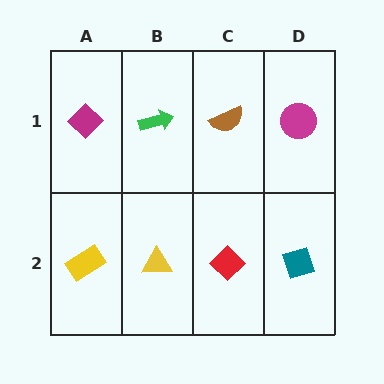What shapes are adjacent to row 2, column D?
A magenta circle (row 1, column D), a red diamond (row 2, column C).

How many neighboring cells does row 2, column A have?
2.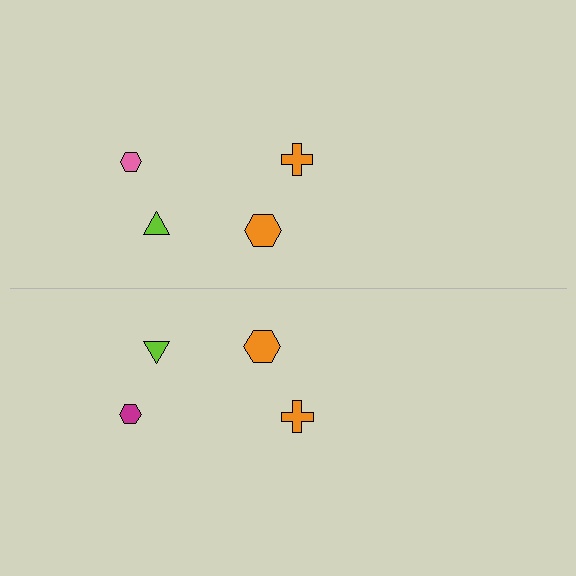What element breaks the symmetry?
The magenta hexagon on the bottom side breaks the symmetry — its mirror counterpart is pink.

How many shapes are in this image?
There are 8 shapes in this image.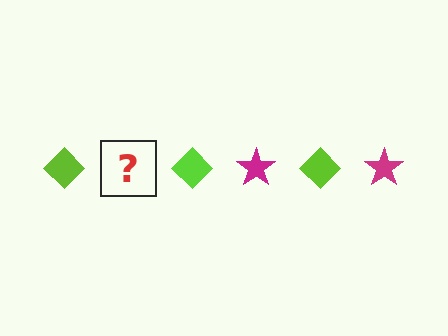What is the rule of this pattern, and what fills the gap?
The rule is that the pattern alternates between lime diamond and magenta star. The gap should be filled with a magenta star.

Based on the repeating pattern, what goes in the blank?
The blank should be a magenta star.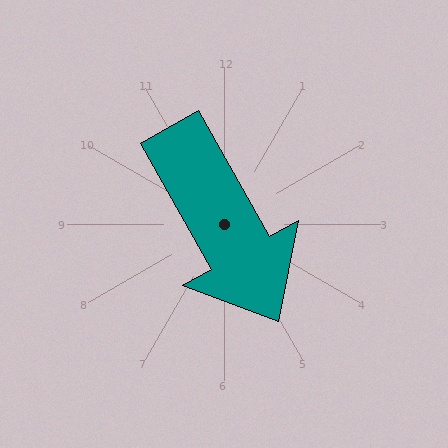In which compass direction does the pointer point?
Southeast.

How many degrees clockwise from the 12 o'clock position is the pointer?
Approximately 151 degrees.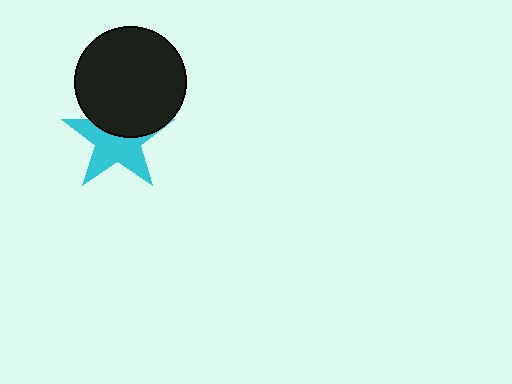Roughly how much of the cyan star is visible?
About half of it is visible (roughly 60%).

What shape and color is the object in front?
The object in front is a black circle.